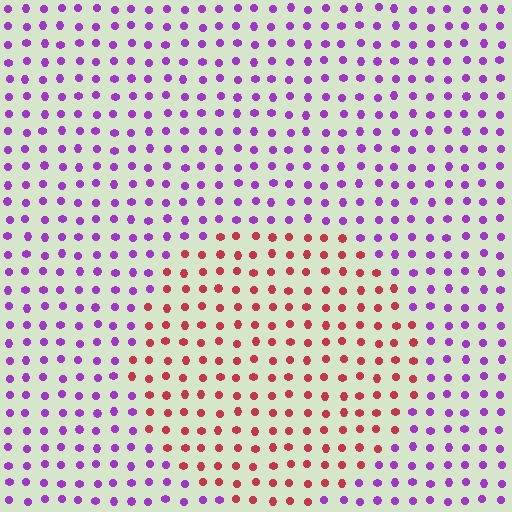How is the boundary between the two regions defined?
The boundary is defined purely by a slight shift in hue (about 67 degrees). Spacing, size, and orientation are identical on both sides.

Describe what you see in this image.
The image is filled with small purple elements in a uniform arrangement. A circle-shaped region is visible where the elements are tinted to a slightly different hue, forming a subtle color boundary.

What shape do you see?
I see a circle.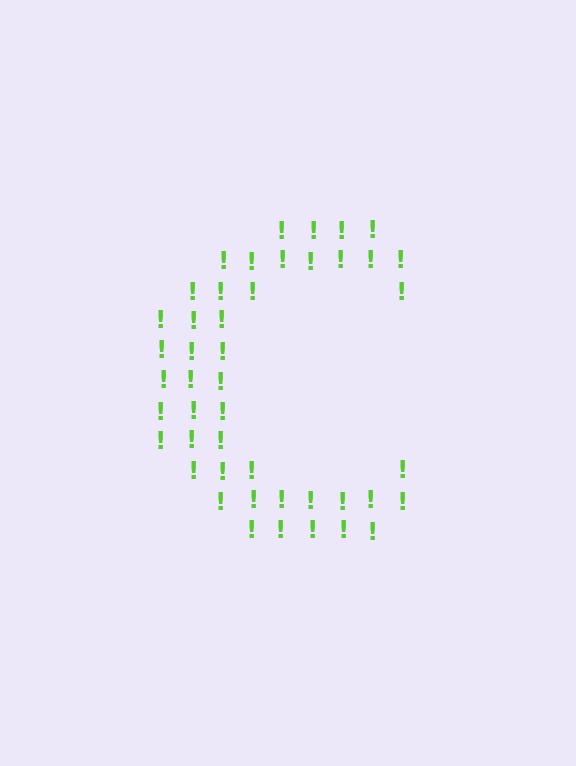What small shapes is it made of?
It is made of small exclamation marks.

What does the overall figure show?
The overall figure shows the letter C.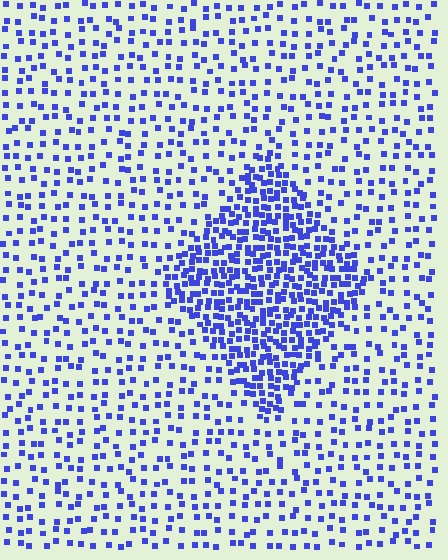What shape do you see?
I see a diamond.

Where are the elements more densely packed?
The elements are more densely packed inside the diamond boundary.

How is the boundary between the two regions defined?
The boundary is defined by a change in element density (approximately 2.6x ratio). All elements are the same color, size, and shape.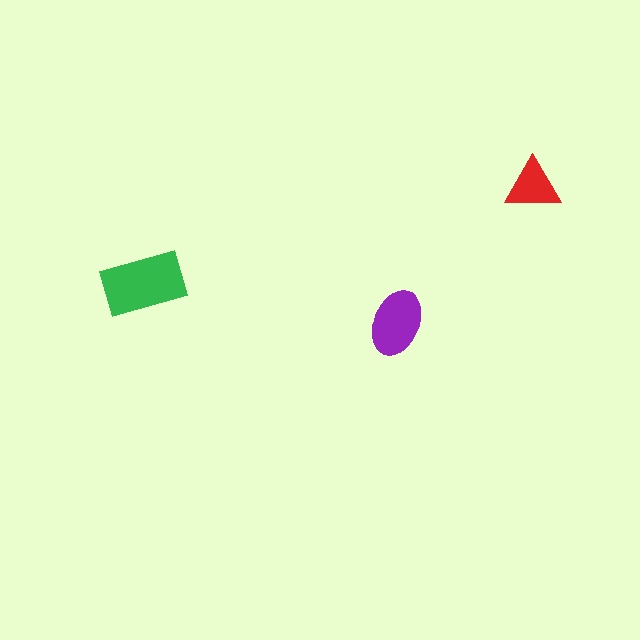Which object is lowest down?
The purple ellipse is bottommost.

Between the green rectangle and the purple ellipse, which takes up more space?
The green rectangle.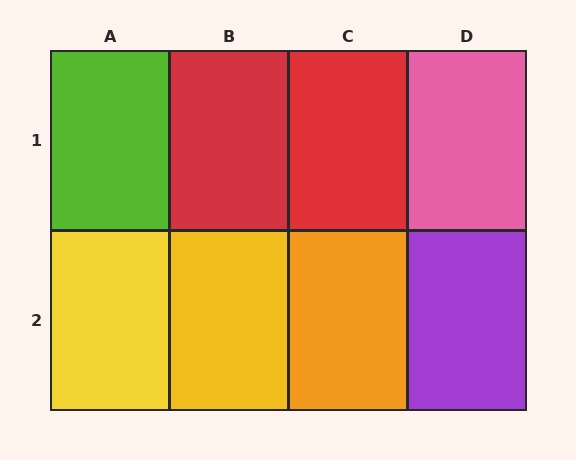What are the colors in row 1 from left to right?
Lime, red, red, pink.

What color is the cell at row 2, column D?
Purple.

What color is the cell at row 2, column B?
Yellow.